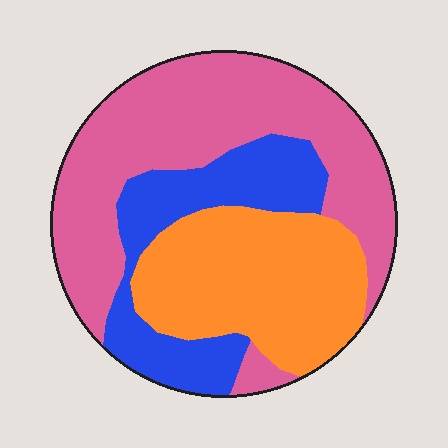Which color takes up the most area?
Pink, at roughly 45%.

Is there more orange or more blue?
Orange.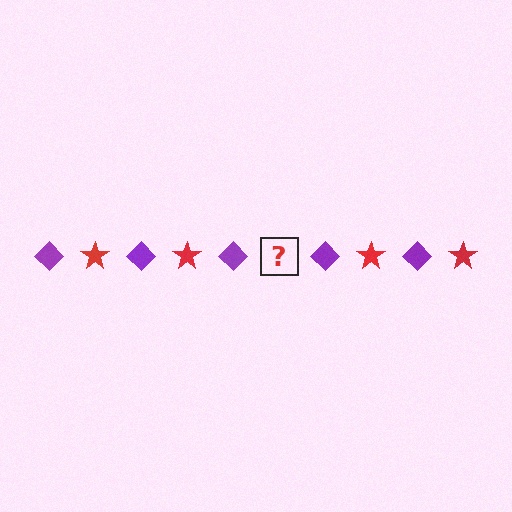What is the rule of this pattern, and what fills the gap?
The rule is that the pattern alternates between purple diamond and red star. The gap should be filled with a red star.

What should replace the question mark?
The question mark should be replaced with a red star.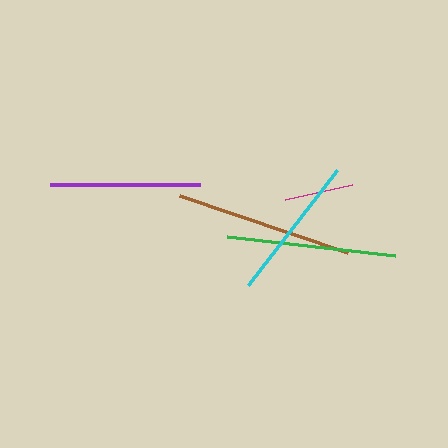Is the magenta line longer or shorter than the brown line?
The brown line is longer than the magenta line.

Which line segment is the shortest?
The magenta line is the shortest at approximately 69 pixels.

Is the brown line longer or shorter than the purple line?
The brown line is longer than the purple line.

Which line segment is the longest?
The brown line is the longest at approximately 178 pixels.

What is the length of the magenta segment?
The magenta segment is approximately 69 pixels long.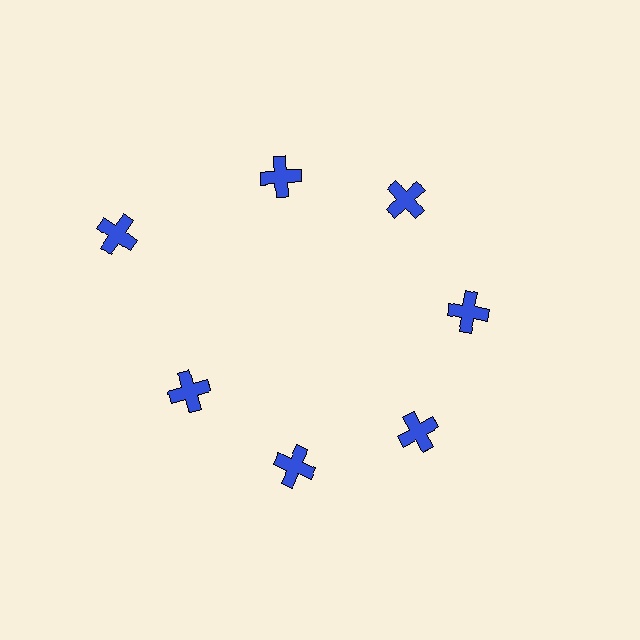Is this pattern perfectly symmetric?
No. The 7 blue crosses are arranged in a ring, but one element near the 10 o'clock position is pushed outward from the center, breaking the 7-fold rotational symmetry.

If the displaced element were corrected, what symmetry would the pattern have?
It would have 7-fold rotational symmetry — the pattern would map onto itself every 51 degrees.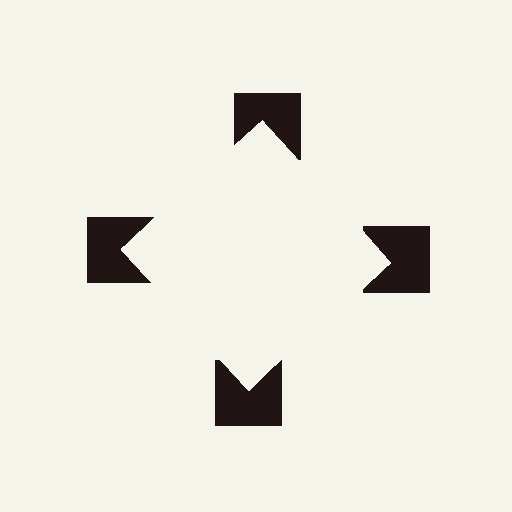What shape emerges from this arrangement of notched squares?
An illusory square — its edges are inferred from the aligned wedge cuts in the notched squares, not physically drawn.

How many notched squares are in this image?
There are 4 — one at each vertex of the illusory square.